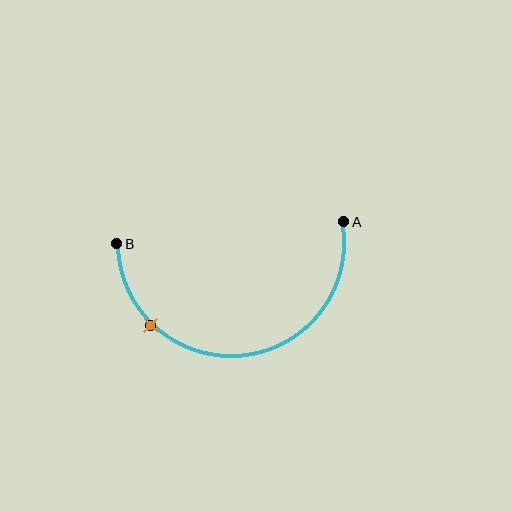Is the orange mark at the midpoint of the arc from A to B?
No. The orange mark lies on the arc but is closer to endpoint B. The arc midpoint would be at the point on the curve equidistant along the arc from both A and B.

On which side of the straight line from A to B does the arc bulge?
The arc bulges below the straight line connecting A and B.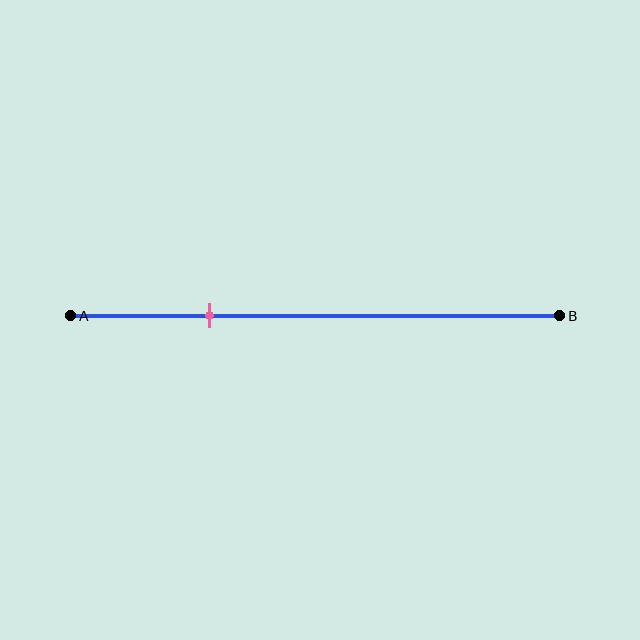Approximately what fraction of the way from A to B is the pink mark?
The pink mark is approximately 30% of the way from A to B.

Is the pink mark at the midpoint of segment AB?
No, the mark is at about 30% from A, not at the 50% midpoint.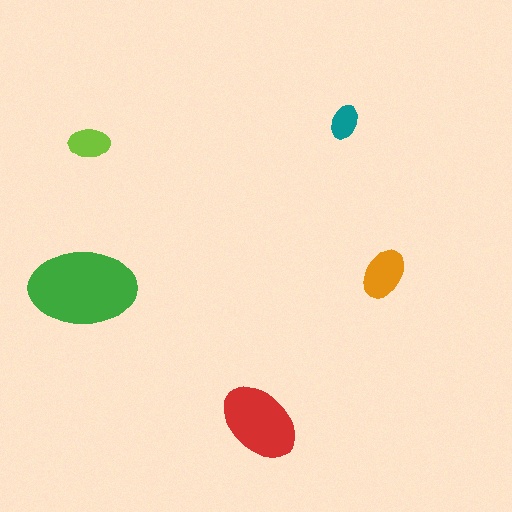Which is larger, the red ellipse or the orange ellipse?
The red one.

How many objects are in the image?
There are 5 objects in the image.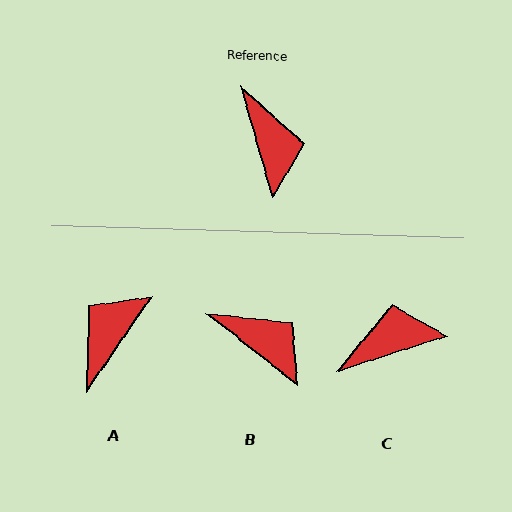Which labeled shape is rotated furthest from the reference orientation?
A, about 130 degrees away.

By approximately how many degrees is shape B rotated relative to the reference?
Approximately 36 degrees counter-clockwise.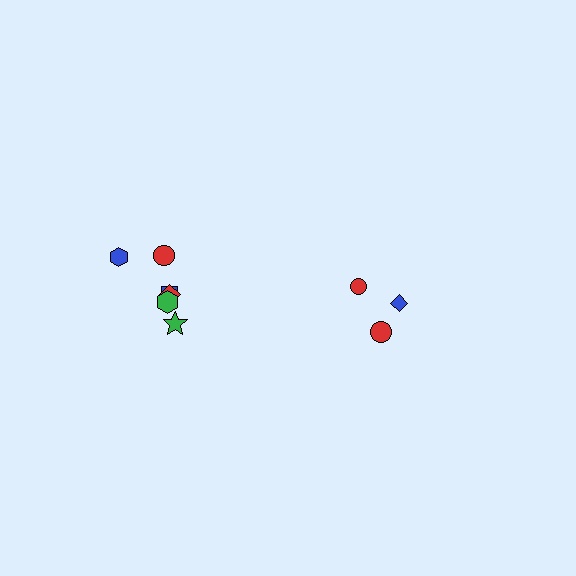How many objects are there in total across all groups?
There are 9 objects.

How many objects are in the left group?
There are 6 objects.